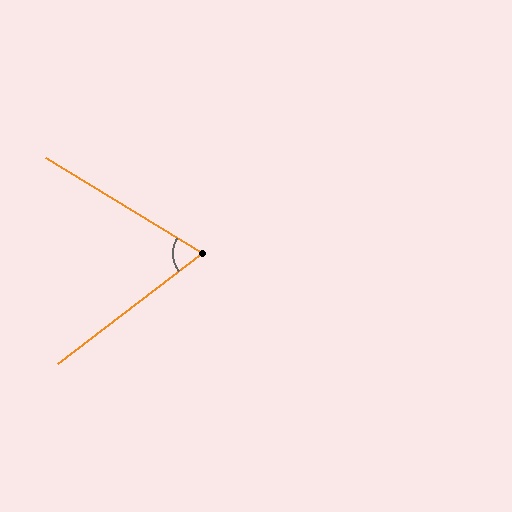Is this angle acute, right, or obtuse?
It is acute.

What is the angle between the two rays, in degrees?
Approximately 69 degrees.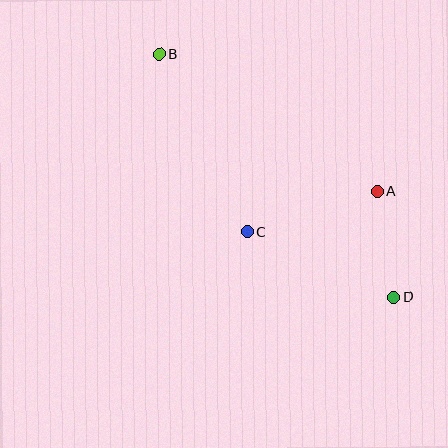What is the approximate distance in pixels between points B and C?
The distance between B and C is approximately 198 pixels.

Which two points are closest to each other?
Points A and D are closest to each other.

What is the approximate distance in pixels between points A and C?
The distance between A and C is approximately 136 pixels.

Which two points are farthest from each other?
Points B and D are farthest from each other.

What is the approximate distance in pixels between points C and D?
The distance between C and D is approximately 160 pixels.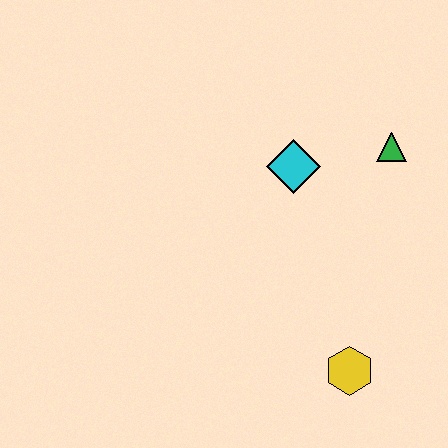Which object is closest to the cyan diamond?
The green triangle is closest to the cyan diamond.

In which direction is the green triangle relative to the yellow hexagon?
The green triangle is above the yellow hexagon.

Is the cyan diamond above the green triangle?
No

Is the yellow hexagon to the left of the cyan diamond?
No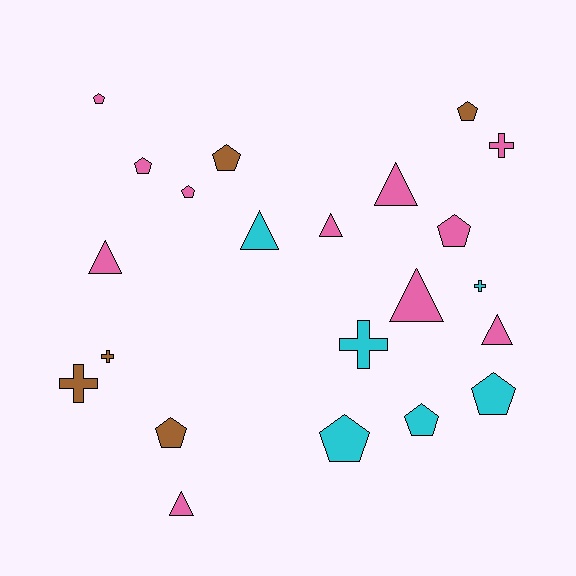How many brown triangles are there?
There are no brown triangles.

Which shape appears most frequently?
Pentagon, with 10 objects.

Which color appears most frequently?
Pink, with 11 objects.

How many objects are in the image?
There are 22 objects.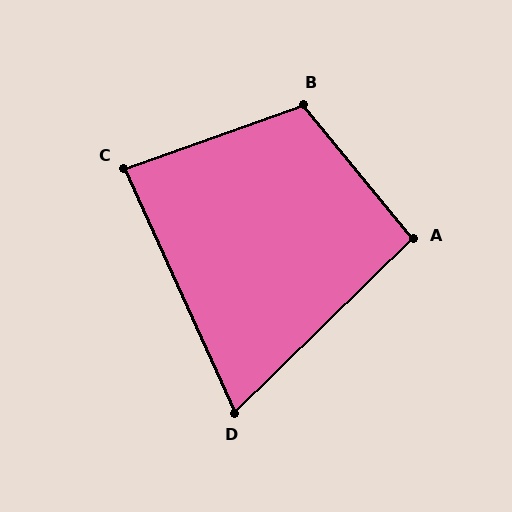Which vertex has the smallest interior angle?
D, at approximately 70 degrees.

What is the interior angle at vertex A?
Approximately 95 degrees (approximately right).